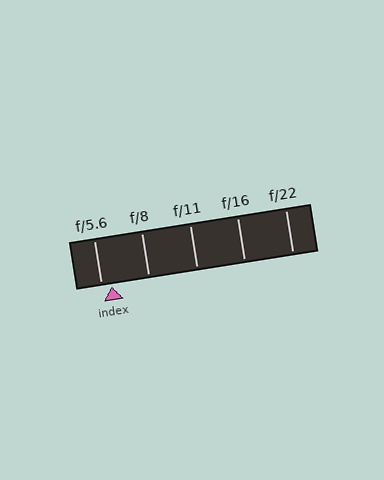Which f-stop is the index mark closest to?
The index mark is closest to f/5.6.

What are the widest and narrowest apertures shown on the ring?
The widest aperture shown is f/5.6 and the narrowest is f/22.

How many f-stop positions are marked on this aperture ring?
There are 5 f-stop positions marked.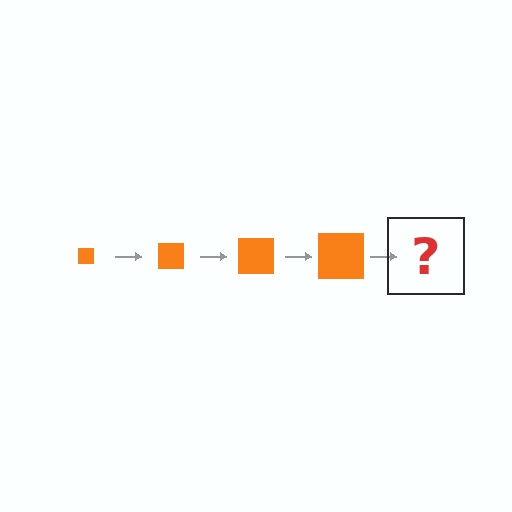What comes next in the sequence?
The next element should be an orange square, larger than the previous one.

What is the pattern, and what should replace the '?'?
The pattern is that the square gets progressively larger each step. The '?' should be an orange square, larger than the previous one.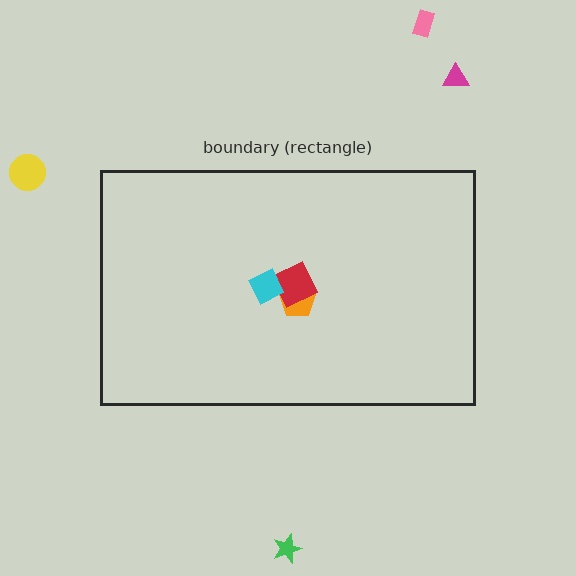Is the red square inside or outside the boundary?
Inside.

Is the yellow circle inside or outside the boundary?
Outside.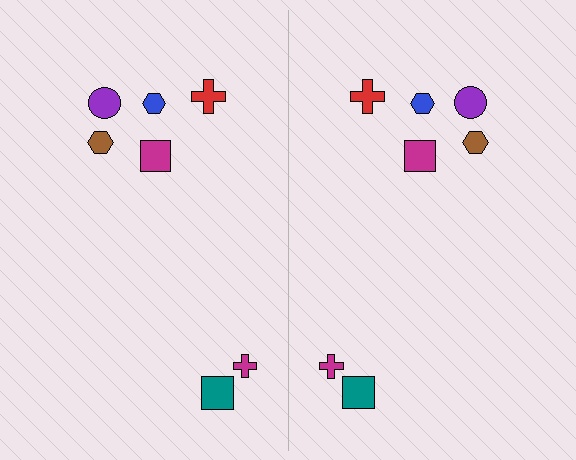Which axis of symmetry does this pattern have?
The pattern has a vertical axis of symmetry running through the center of the image.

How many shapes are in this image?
There are 14 shapes in this image.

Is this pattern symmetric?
Yes, this pattern has bilateral (reflection) symmetry.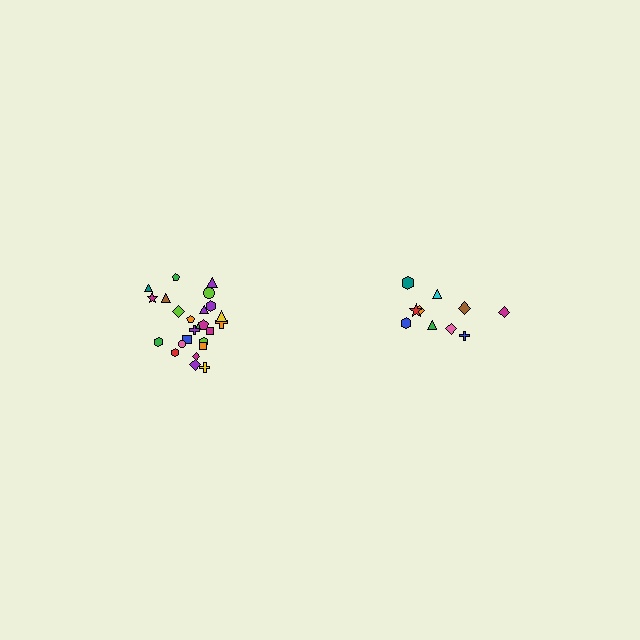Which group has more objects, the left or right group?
The left group.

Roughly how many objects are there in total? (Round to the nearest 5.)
Roughly 35 objects in total.